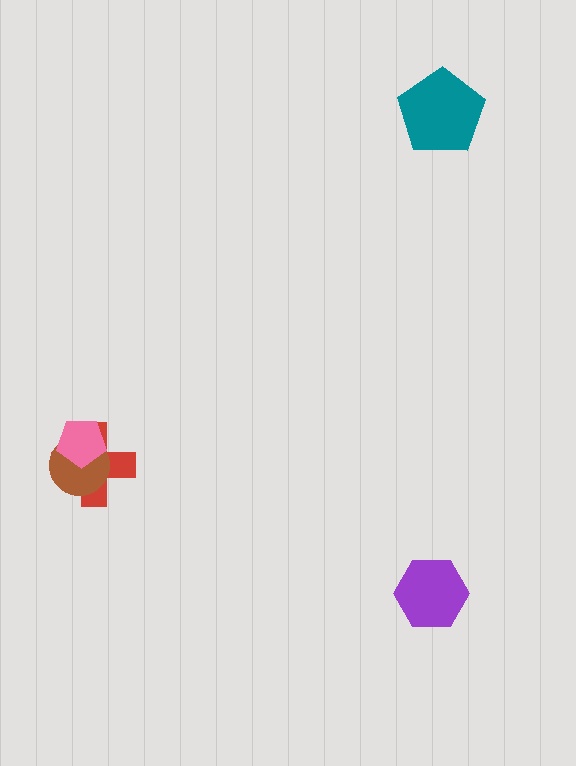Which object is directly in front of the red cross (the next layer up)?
The brown circle is directly in front of the red cross.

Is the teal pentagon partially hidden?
No, no other shape covers it.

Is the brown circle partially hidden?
Yes, it is partially covered by another shape.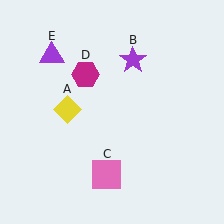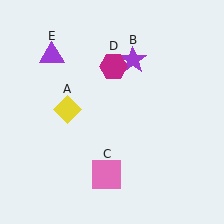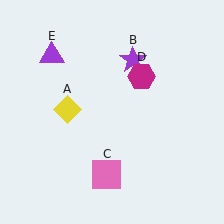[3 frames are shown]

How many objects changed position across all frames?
1 object changed position: magenta hexagon (object D).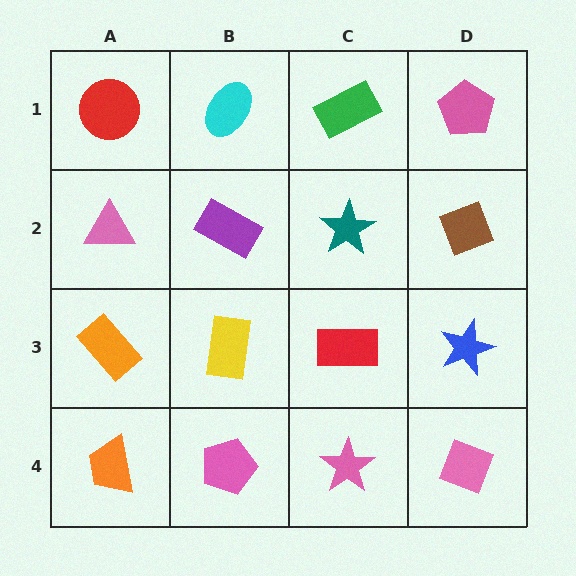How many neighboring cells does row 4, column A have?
2.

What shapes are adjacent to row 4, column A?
An orange rectangle (row 3, column A), a pink pentagon (row 4, column B).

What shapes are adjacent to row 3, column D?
A brown diamond (row 2, column D), a pink diamond (row 4, column D), a red rectangle (row 3, column C).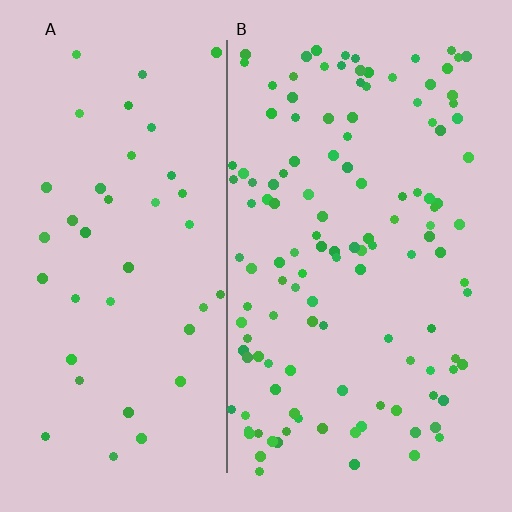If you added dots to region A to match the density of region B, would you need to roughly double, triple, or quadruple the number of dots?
Approximately triple.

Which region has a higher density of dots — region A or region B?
B (the right).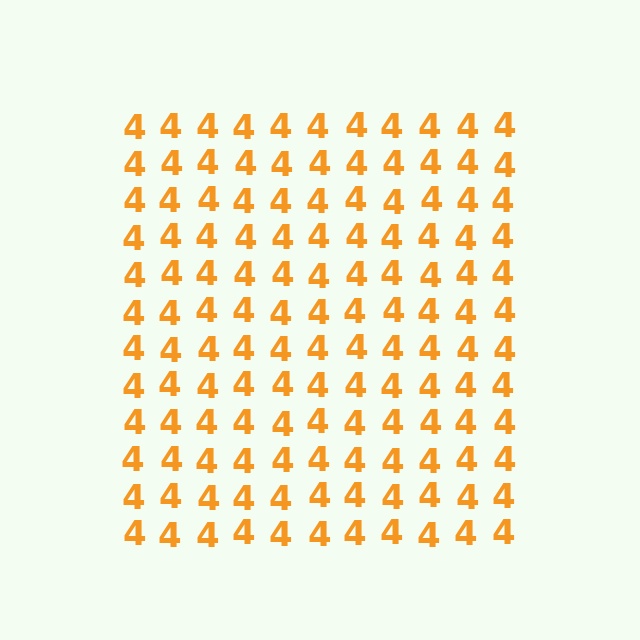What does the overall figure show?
The overall figure shows a square.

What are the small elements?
The small elements are digit 4's.